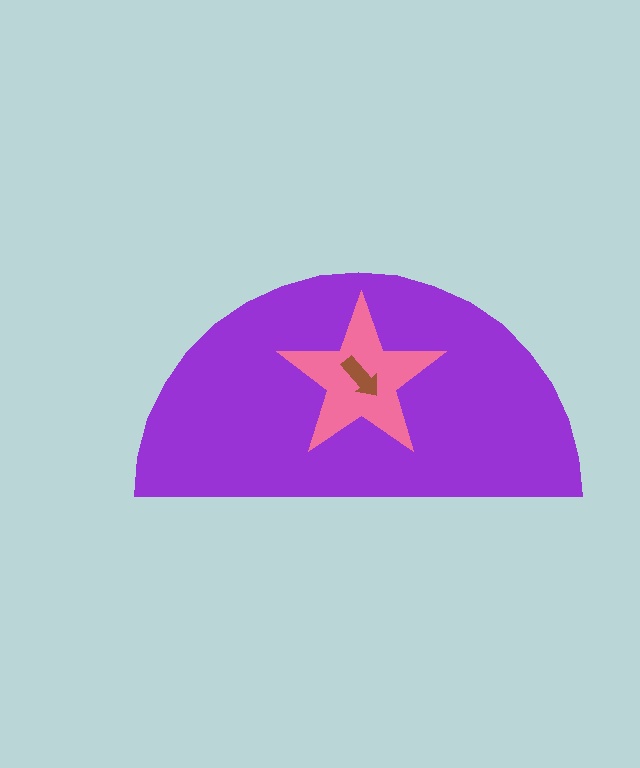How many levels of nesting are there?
3.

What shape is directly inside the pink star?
The brown arrow.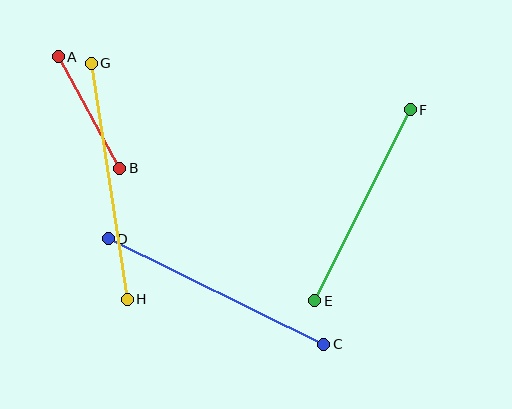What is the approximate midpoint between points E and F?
The midpoint is at approximately (362, 205) pixels.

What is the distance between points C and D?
The distance is approximately 240 pixels.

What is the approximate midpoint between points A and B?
The midpoint is at approximately (89, 112) pixels.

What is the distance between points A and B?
The distance is approximately 127 pixels.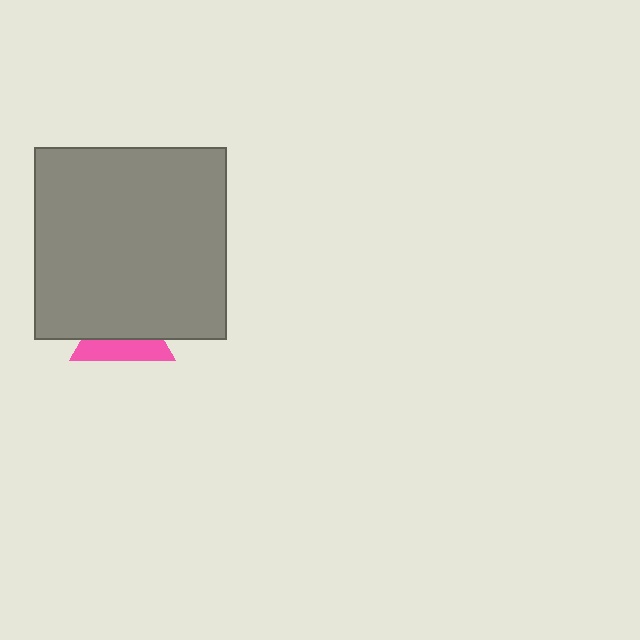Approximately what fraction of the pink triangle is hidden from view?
Roughly 58% of the pink triangle is hidden behind the gray square.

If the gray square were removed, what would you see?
You would see the complete pink triangle.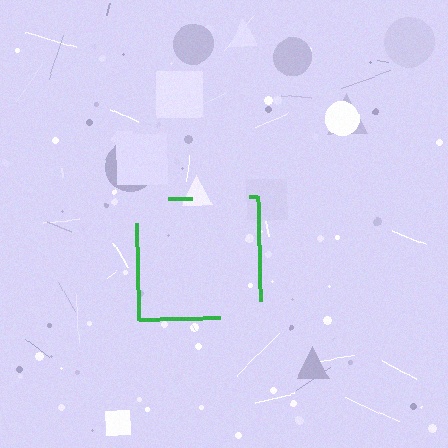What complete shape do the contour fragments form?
The contour fragments form a square.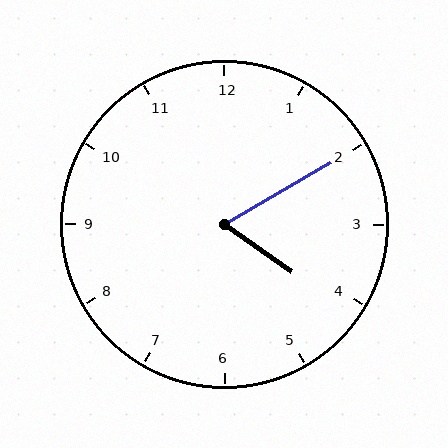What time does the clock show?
4:10.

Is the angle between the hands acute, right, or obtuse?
It is acute.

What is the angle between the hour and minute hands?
Approximately 65 degrees.